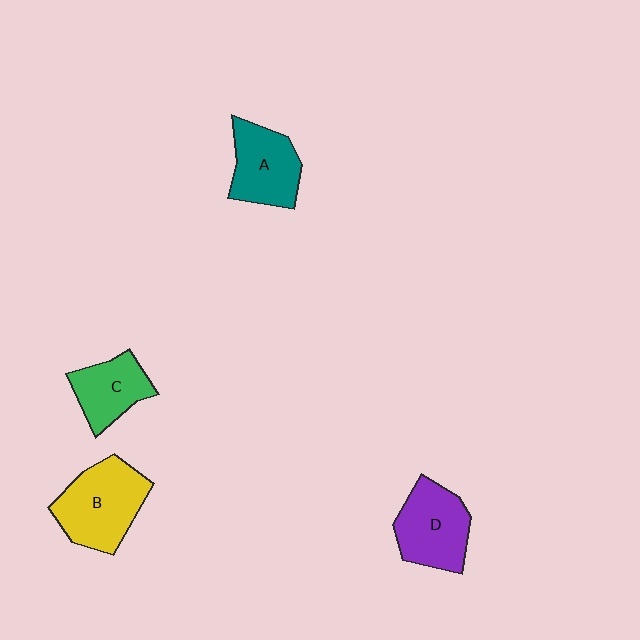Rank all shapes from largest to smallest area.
From largest to smallest: B (yellow), D (purple), A (teal), C (green).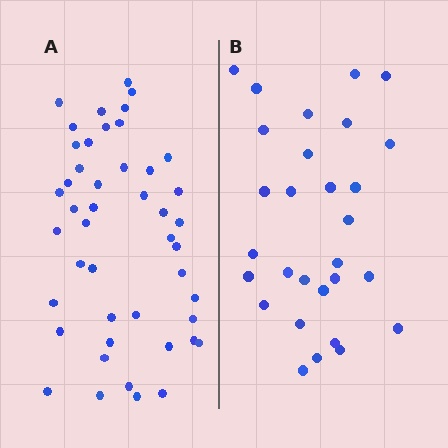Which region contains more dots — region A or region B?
Region A (the left region) has more dots.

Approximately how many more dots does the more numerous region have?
Region A has approximately 15 more dots than region B.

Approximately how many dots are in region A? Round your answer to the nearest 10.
About 50 dots. (The exact count is 46, which rounds to 50.)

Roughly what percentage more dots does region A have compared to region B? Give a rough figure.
About 60% more.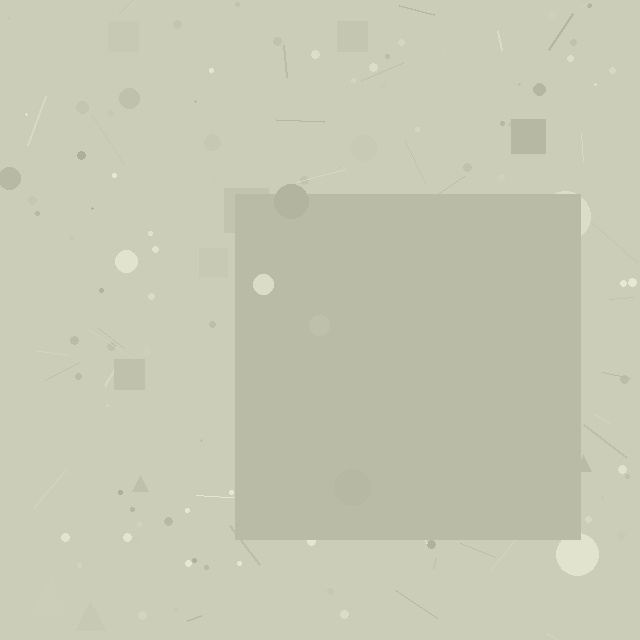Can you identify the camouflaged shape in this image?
The camouflaged shape is a square.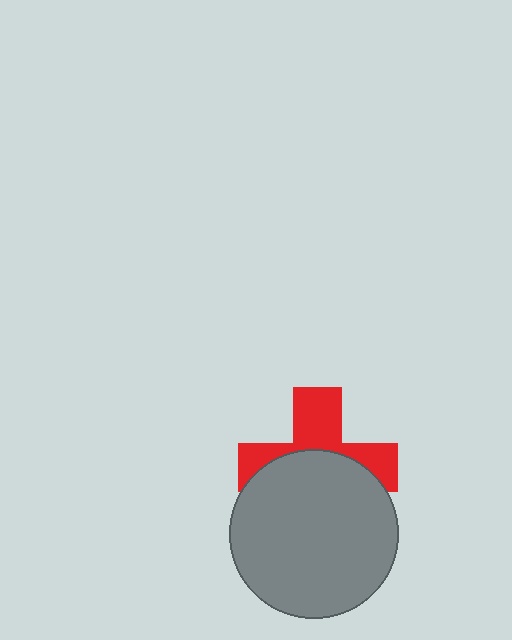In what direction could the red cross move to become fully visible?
The red cross could move up. That would shift it out from behind the gray circle entirely.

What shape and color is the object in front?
The object in front is a gray circle.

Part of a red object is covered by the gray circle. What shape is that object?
It is a cross.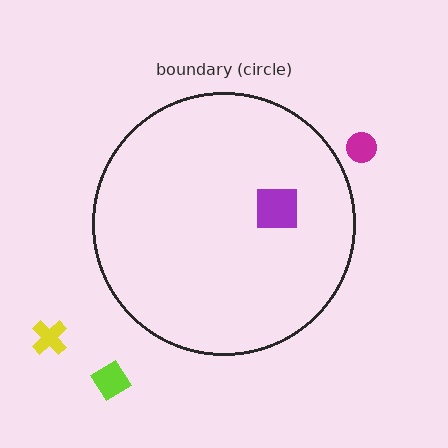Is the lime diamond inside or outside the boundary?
Outside.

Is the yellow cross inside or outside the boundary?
Outside.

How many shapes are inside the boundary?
1 inside, 3 outside.